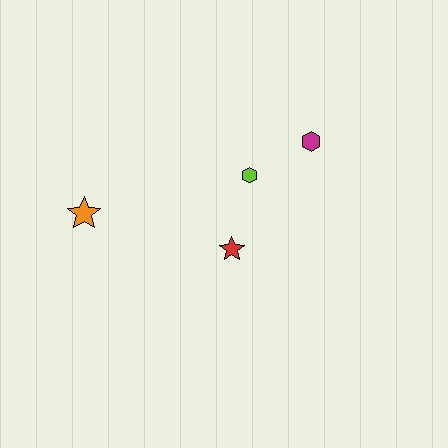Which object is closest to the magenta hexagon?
The lime hexagon is closest to the magenta hexagon.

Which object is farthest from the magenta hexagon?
The orange star is farthest from the magenta hexagon.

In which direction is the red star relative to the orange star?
The red star is to the right of the orange star.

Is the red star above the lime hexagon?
No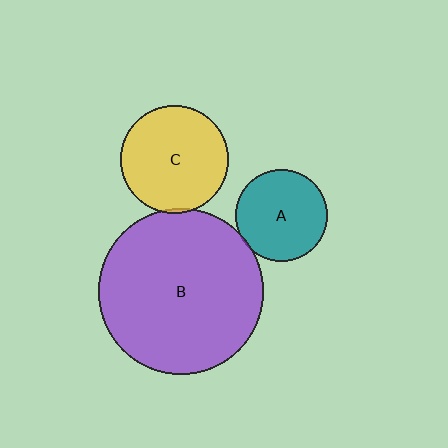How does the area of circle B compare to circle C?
Approximately 2.4 times.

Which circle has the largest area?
Circle B (purple).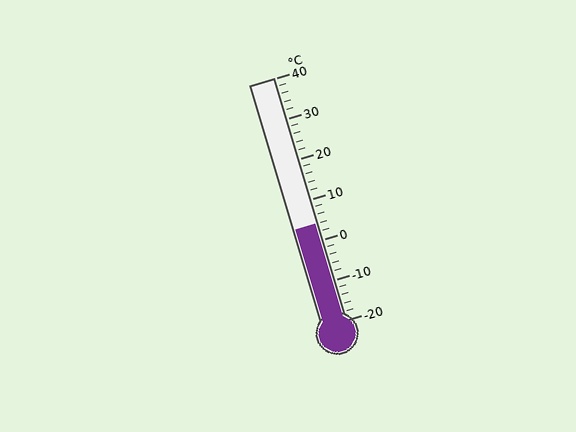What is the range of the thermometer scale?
The thermometer scale ranges from -20°C to 40°C.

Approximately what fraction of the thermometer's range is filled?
The thermometer is filled to approximately 40% of its range.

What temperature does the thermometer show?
The thermometer shows approximately 4°C.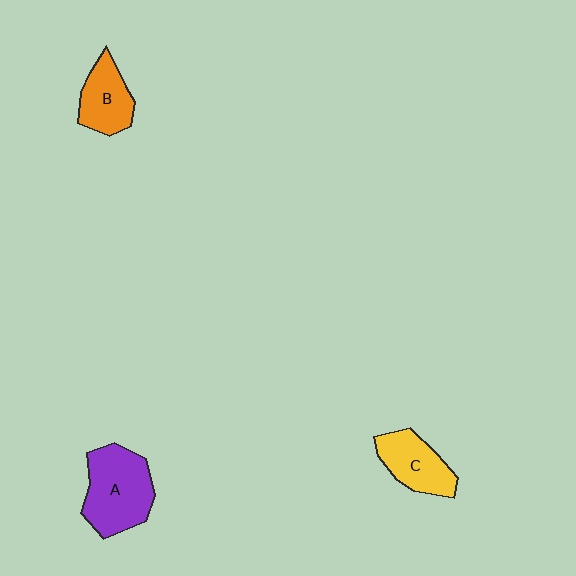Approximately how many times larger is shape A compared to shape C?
Approximately 1.5 times.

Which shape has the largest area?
Shape A (purple).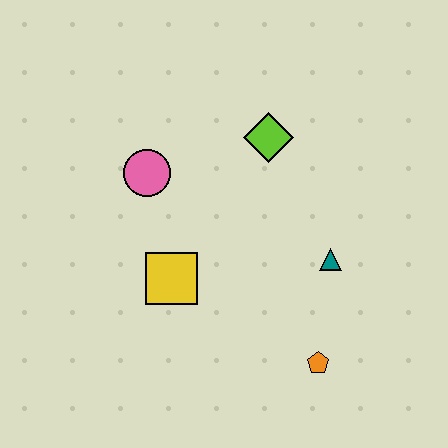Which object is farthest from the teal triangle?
The pink circle is farthest from the teal triangle.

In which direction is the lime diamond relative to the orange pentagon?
The lime diamond is above the orange pentagon.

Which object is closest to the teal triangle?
The orange pentagon is closest to the teal triangle.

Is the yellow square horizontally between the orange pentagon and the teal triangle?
No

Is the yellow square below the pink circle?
Yes